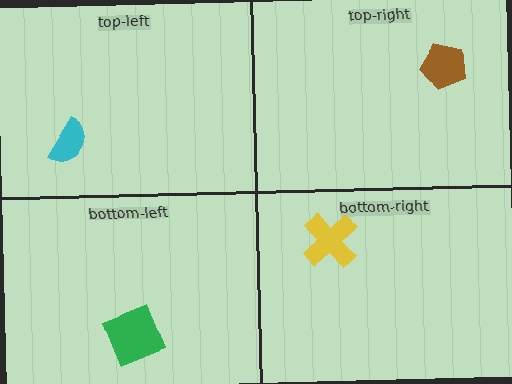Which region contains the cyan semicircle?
The top-left region.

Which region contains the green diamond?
The bottom-left region.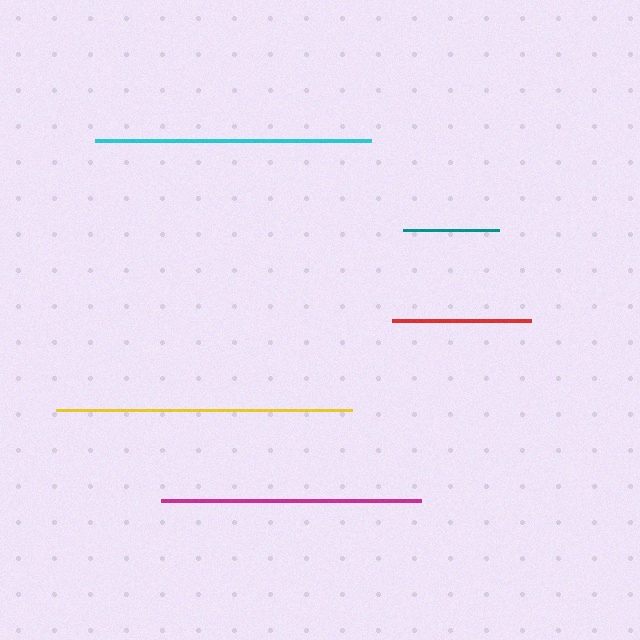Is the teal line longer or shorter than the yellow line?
The yellow line is longer than the teal line.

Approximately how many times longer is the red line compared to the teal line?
The red line is approximately 1.5 times the length of the teal line.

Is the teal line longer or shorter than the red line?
The red line is longer than the teal line.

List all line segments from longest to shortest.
From longest to shortest: yellow, cyan, magenta, red, teal.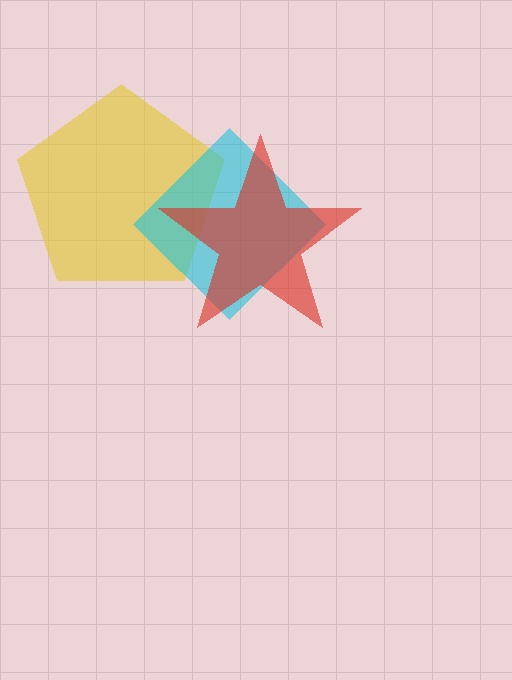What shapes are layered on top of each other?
The layered shapes are: a yellow pentagon, a cyan diamond, a red star.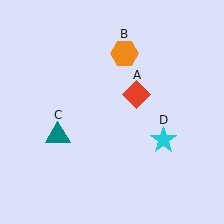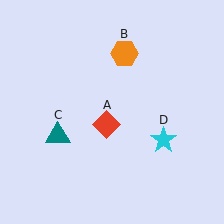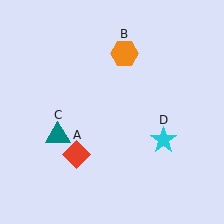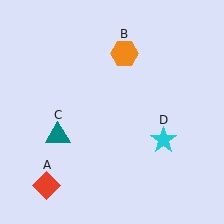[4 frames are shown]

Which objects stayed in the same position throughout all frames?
Orange hexagon (object B) and teal triangle (object C) and cyan star (object D) remained stationary.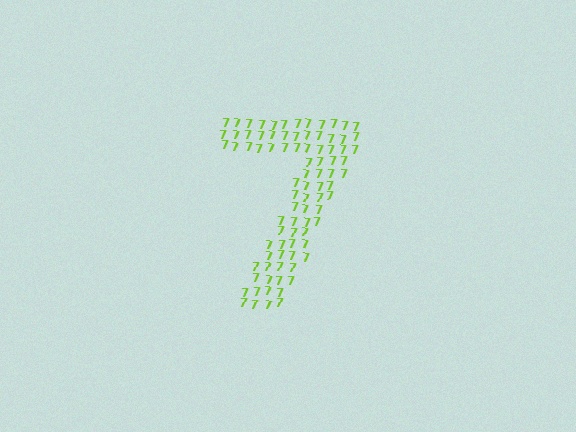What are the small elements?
The small elements are digit 7's.